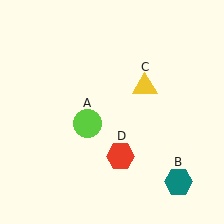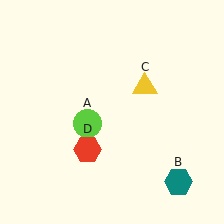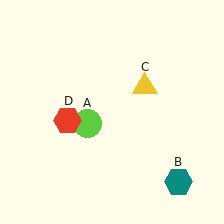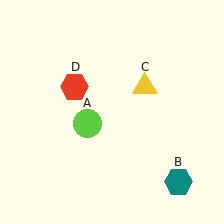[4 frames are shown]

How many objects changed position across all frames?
1 object changed position: red hexagon (object D).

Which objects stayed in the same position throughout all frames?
Lime circle (object A) and teal hexagon (object B) and yellow triangle (object C) remained stationary.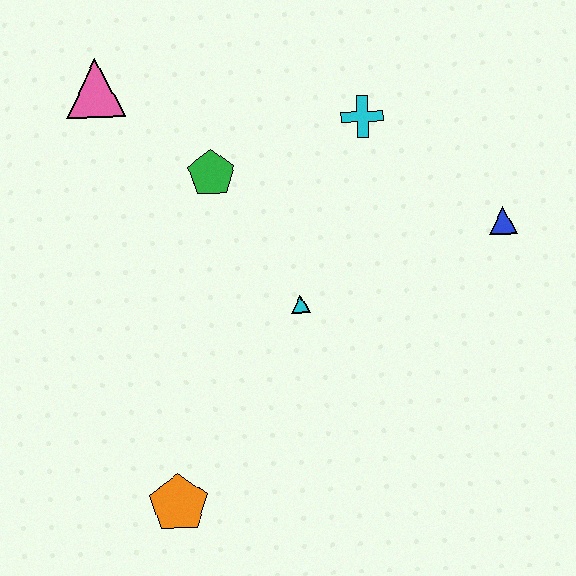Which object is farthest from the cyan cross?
The orange pentagon is farthest from the cyan cross.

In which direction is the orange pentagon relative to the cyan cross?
The orange pentagon is below the cyan cross.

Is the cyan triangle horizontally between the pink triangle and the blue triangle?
Yes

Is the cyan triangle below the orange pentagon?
No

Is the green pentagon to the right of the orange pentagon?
Yes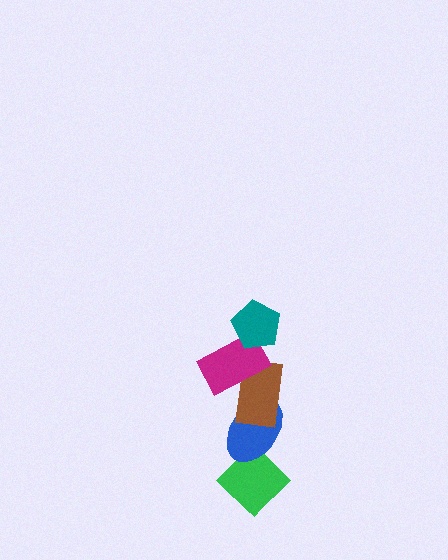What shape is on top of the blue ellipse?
The brown rectangle is on top of the blue ellipse.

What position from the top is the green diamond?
The green diamond is 5th from the top.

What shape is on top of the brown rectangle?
The magenta rectangle is on top of the brown rectangle.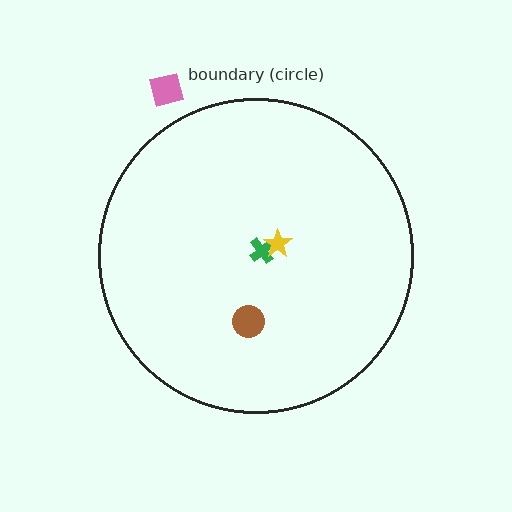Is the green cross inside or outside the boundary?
Inside.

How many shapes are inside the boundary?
3 inside, 1 outside.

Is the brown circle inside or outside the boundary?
Inside.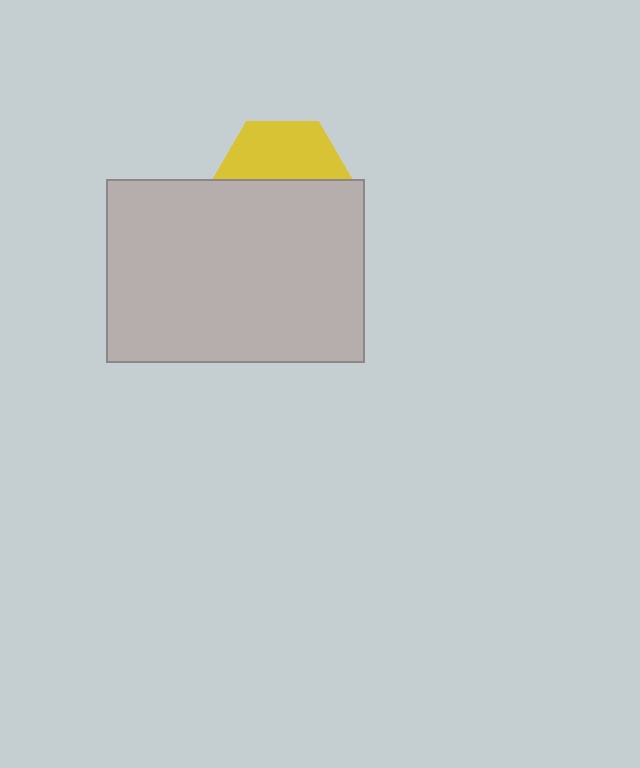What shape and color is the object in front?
The object in front is a light gray rectangle.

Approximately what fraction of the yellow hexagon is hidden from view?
Roughly 54% of the yellow hexagon is hidden behind the light gray rectangle.